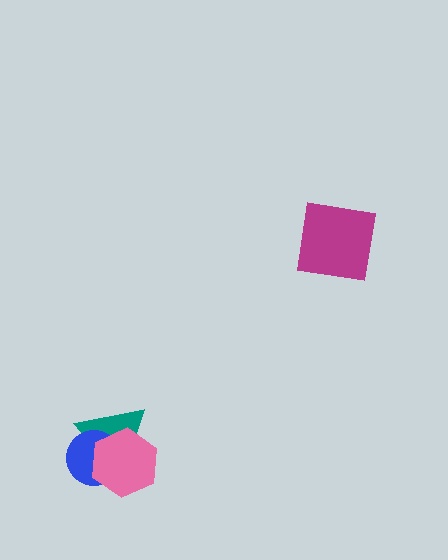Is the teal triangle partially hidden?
Yes, it is partially covered by another shape.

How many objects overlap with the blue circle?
2 objects overlap with the blue circle.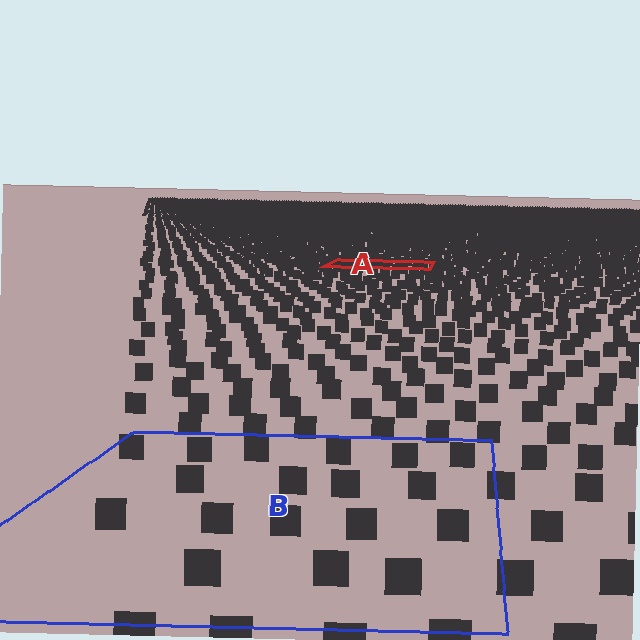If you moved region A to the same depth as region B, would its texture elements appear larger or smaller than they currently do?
They would appear larger. At a closer depth, the same texture elements are projected at a bigger on-screen size.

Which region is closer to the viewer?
Region B is closer. The texture elements there are larger and more spread out.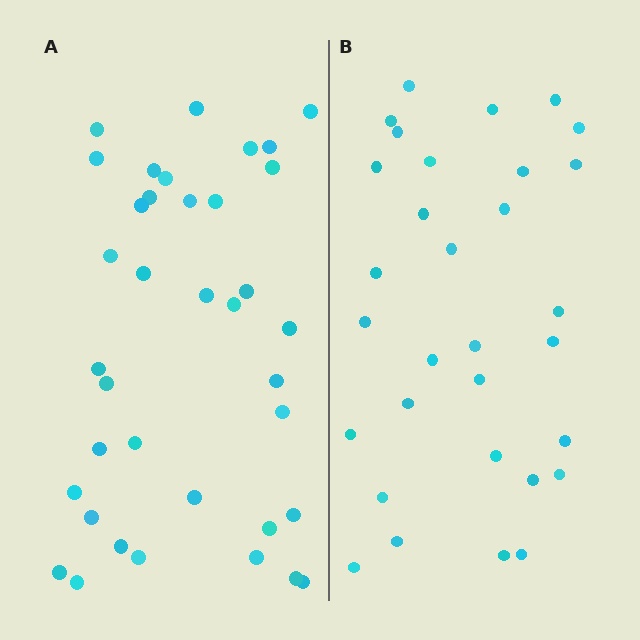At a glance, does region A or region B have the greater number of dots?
Region A (the left region) has more dots.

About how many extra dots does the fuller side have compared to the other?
Region A has about 6 more dots than region B.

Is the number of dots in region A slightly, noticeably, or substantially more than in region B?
Region A has only slightly more — the two regions are fairly close. The ratio is roughly 1.2 to 1.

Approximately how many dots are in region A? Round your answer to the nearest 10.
About 40 dots. (The exact count is 37, which rounds to 40.)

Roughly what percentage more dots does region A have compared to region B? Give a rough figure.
About 20% more.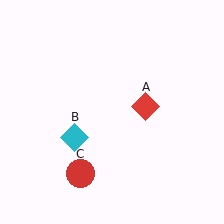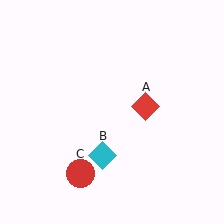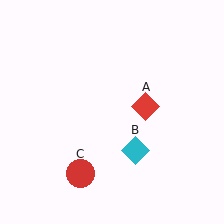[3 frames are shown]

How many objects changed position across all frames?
1 object changed position: cyan diamond (object B).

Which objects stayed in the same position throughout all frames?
Red diamond (object A) and red circle (object C) remained stationary.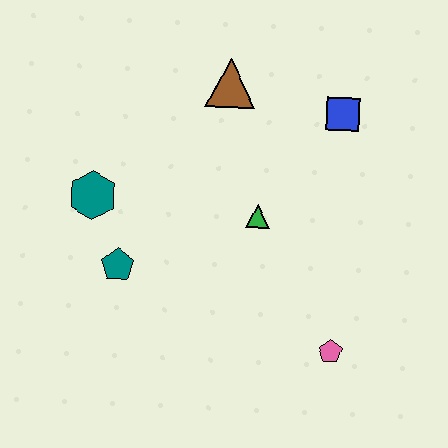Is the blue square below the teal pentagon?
No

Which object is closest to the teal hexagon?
The teal pentagon is closest to the teal hexagon.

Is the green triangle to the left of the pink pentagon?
Yes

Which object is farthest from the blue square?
The teal pentagon is farthest from the blue square.